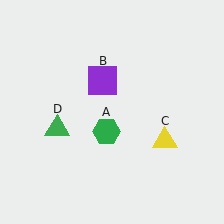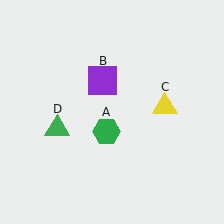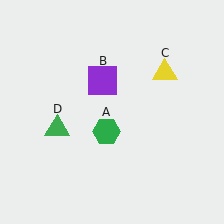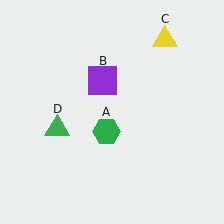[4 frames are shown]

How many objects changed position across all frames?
1 object changed position: yellow triangle (object C).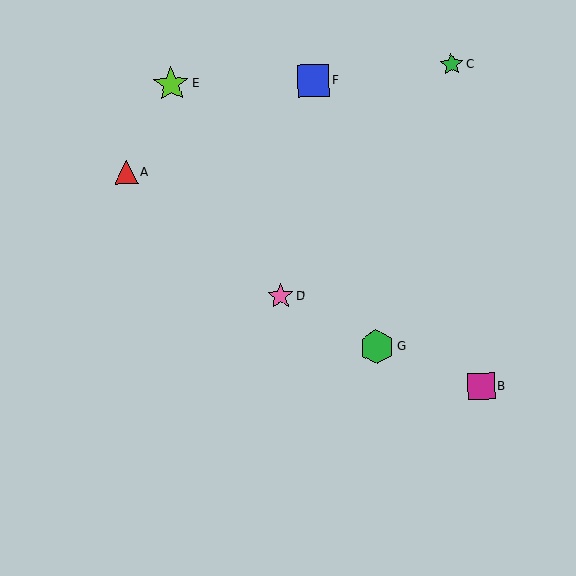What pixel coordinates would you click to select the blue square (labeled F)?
Click at (313, 81) to select the blue square F.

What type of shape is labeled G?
Shape G is a green hexagon.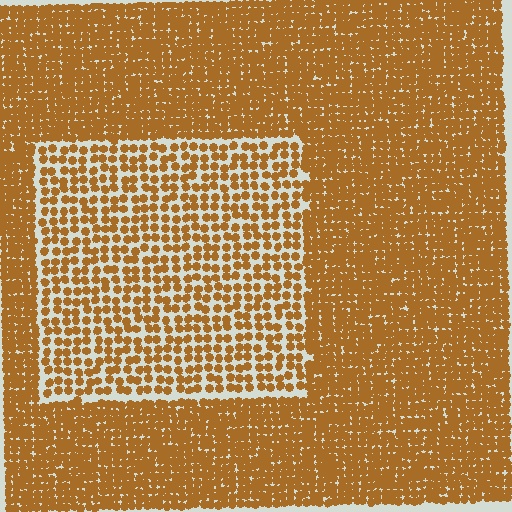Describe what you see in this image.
The image contains small brown elements arranged at two different densities. A rectangle-shaped region is visible where the elements are less densely packed than the surrounding area.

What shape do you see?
I see a rectangle.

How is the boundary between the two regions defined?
The boundary is defined by a change in element density (approximately 1.9x ratio). All elements are the same color, size, and shape.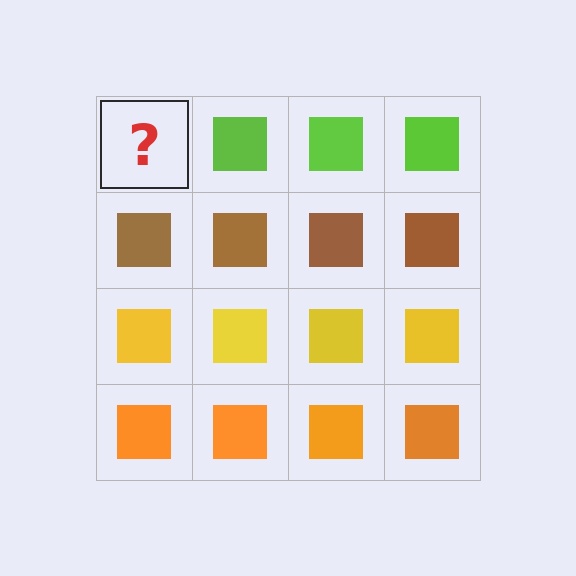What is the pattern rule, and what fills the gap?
The rule is that each row has a consistent color. The gap should be filled with a lime square.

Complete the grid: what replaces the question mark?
The question mark should be replaced with a lime square.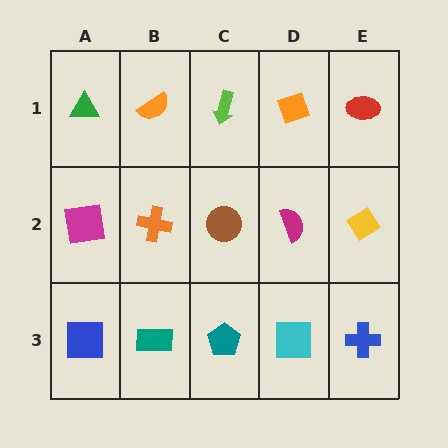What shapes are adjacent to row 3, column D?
A magenta semicircle (row 2, column D), a teal pentagon (row 3, column C), a blue cross (row 3, column E).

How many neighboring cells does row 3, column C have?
3.